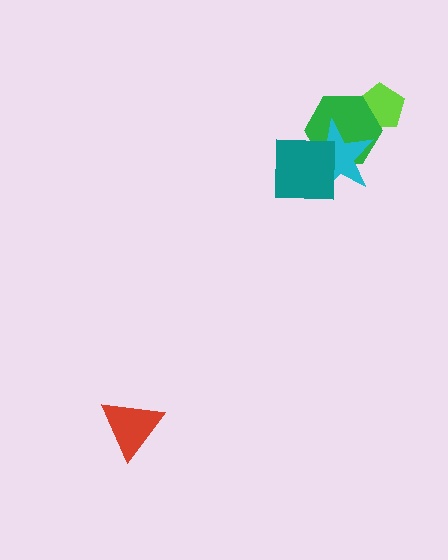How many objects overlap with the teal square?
2 objects overlap with the teal square.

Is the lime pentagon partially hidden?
Yes, it is partially covered by another shape.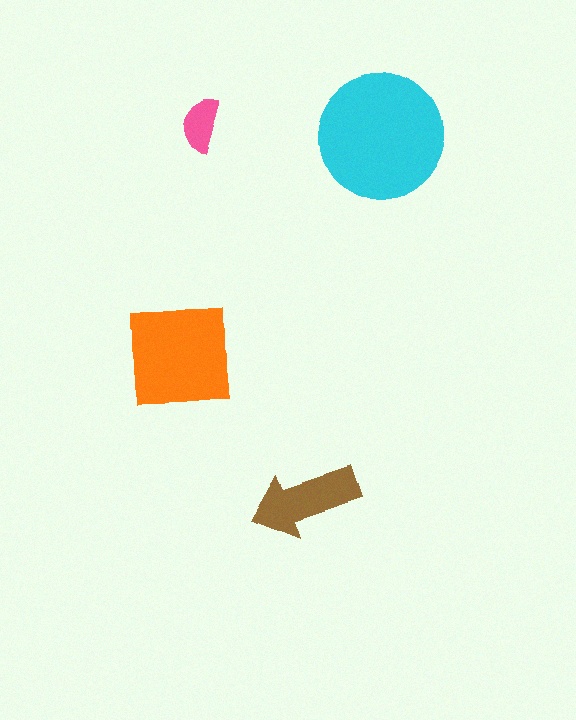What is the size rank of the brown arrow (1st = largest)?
3rd.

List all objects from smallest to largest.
The pink semicircle, the brown arrow, the orange square, the cyan circle.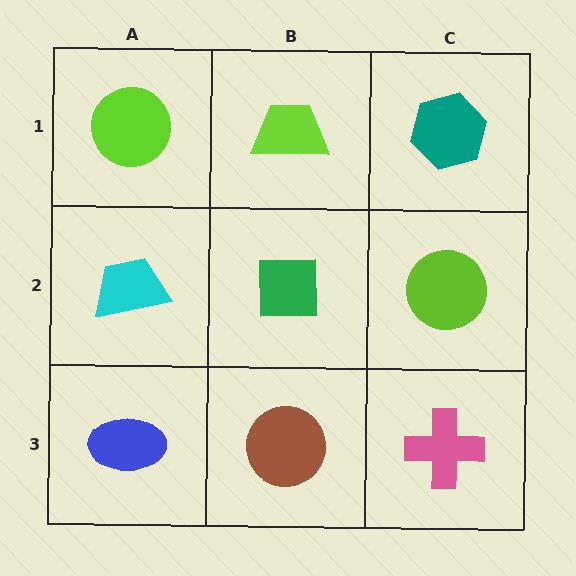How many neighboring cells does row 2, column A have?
3.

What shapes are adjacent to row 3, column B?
A green square (row 2, column B), a blue ellipse (row 3, column A), a pink cross (row 3, column C).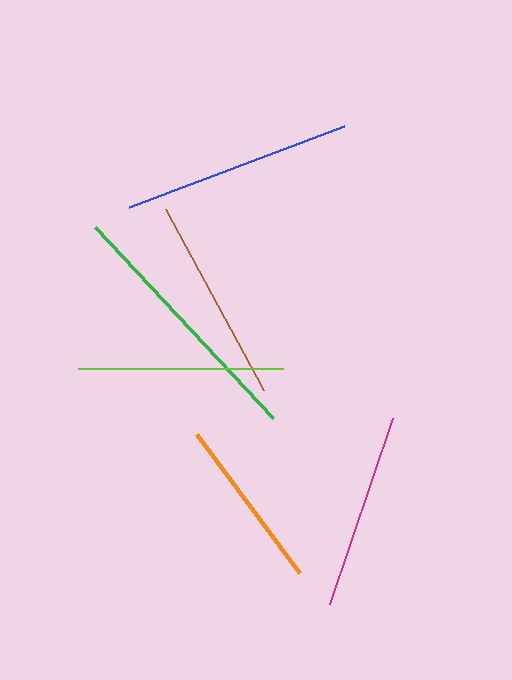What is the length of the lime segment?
The lime segment is approximately 205 pixels long.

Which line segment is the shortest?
The orange line is the shortest at approximately 173 pixels.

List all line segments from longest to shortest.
From longest to shortest: green, blue, brown, lime, magenta, orange.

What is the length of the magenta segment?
The magenta segment is approximately 197 pixels long.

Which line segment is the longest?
The green line is the longest at approximately 261 pixels.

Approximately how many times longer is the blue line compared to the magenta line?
The blue line is approximately 1.2 times the length of the magenta line.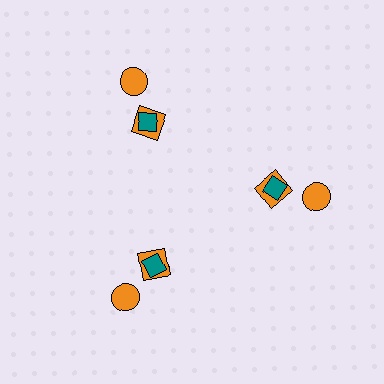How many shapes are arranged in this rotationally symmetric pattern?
There are 9 shapes, arranged in 3 groups of 3.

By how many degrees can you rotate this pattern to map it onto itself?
The pattern maps onto itself every 120 degrees of rotation.